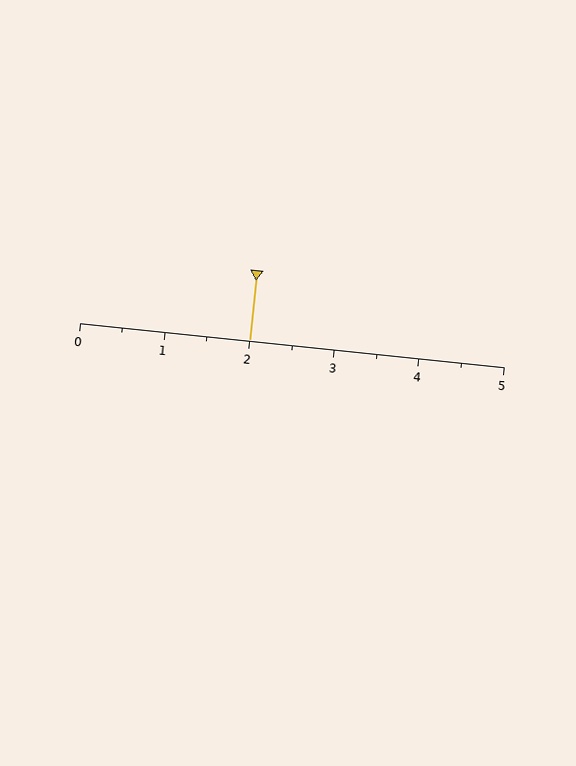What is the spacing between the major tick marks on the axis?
The major ticks are spaced 1 apart.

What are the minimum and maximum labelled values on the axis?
The axis runs from 0 to 5.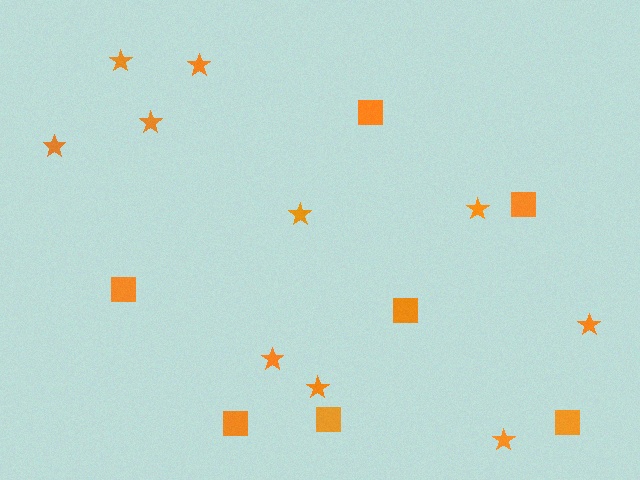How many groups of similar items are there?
There are 2 groups: one group of squares (7) and one group of stars (10).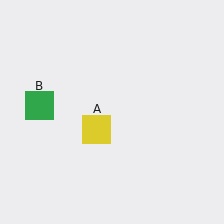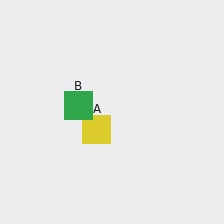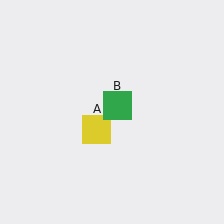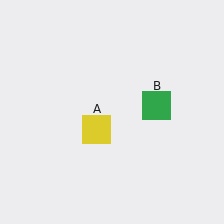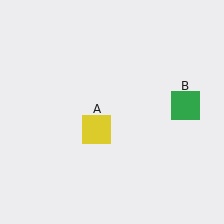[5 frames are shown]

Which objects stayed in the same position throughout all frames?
Yellow square (object A) remained stationary.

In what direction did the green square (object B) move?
The green square (object B) moved right.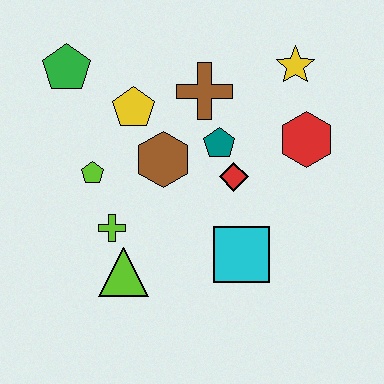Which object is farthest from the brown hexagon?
The yellow star is farthest from the brown hexagon.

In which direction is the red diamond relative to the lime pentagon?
The red diamond is to the right of the lime pentagon.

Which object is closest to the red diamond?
The teal pentagon is closest to the red diamond.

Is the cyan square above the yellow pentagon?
No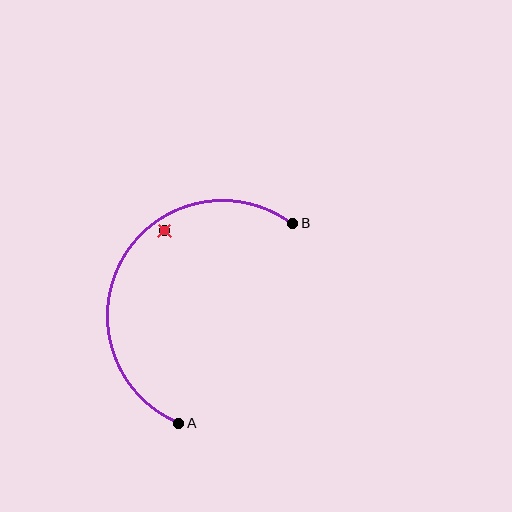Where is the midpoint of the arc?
The arc midpoint is the point on the curve farthest from the straight line joining A and B. It sits to the left of that line.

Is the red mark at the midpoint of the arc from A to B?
No — the red mark does not lie on the arc at all. It sits slightly inside the curve.